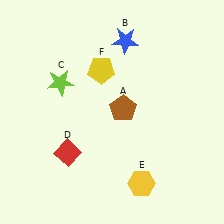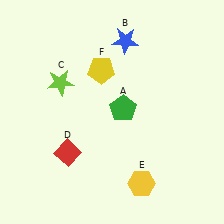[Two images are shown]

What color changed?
The pentagon (A) changed from brown in Image 1 to green in Image 2.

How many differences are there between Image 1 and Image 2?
There is 1 difference between the two images.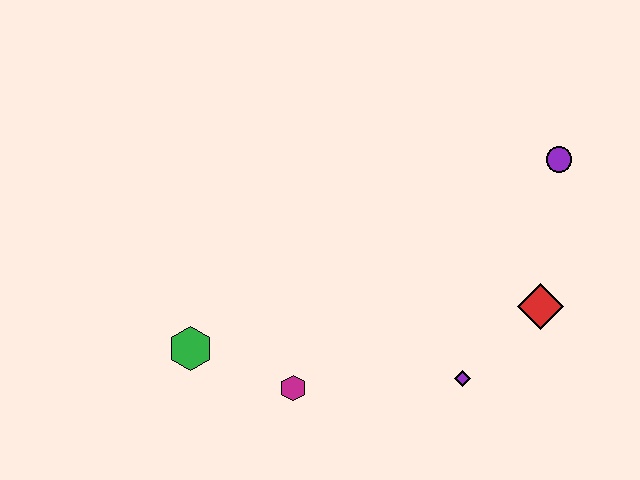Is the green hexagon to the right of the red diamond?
No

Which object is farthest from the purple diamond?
The green hexagon is farthest from the purple diamond.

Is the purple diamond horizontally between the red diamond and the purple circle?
No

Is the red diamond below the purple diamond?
No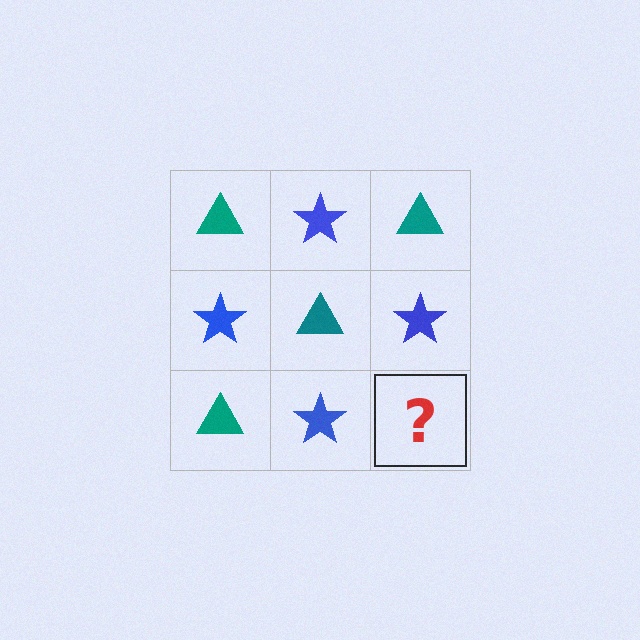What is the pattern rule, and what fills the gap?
The rule is that it alternates teal triangle and blue star in a checkerboard pattern. The gap should be filled with a teal triangle.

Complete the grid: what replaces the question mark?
The question mark should be replaced with a teal triangle.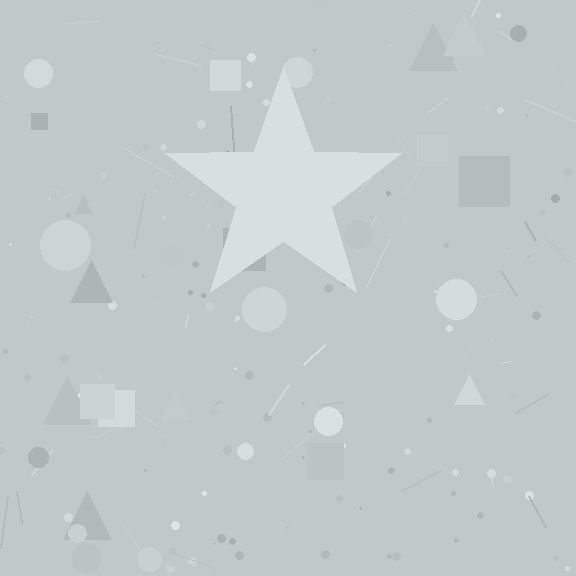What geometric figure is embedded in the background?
A star is embedded in the background.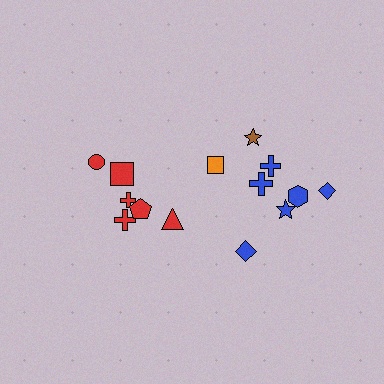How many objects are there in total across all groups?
There are 14 objects.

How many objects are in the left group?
There are 6 objects.